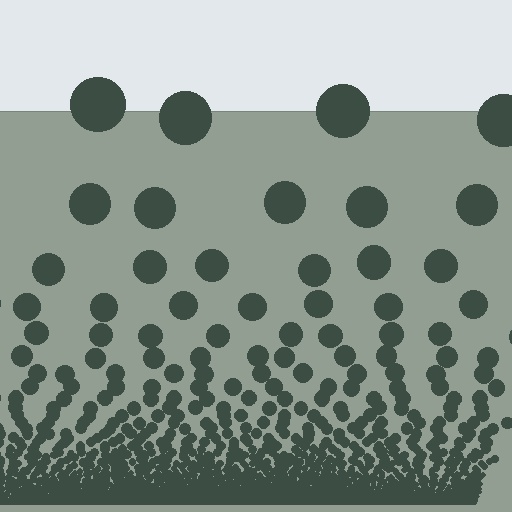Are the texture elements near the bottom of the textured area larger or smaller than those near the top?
Smaller. The gradient is inverted — elements near the bottom are smaller and denser.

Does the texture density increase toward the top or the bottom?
Density increases toward the bottom.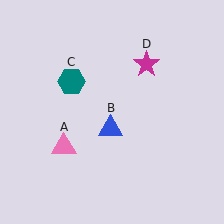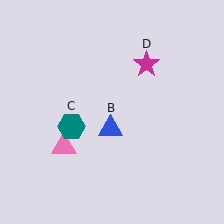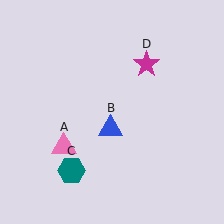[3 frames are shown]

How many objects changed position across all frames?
1 object changed position: teal hexagon (object C).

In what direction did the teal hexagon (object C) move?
The teal hexagon (object C) moved down.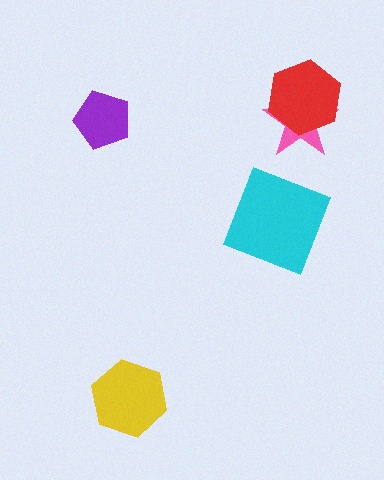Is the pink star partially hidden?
Yes, it is partially covered by another shape.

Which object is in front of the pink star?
The red hexagon is in front of the pink star.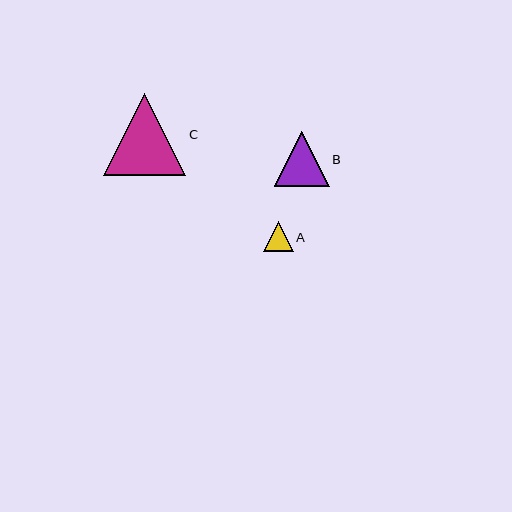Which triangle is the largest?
Triangle C is the largest with a size of approximately 82 pixels.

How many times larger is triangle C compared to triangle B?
Triangle C is approximately 1.5 times the size of triangle B.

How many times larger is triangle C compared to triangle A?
Triangle C is approximately 2.8 times the size of triangle A.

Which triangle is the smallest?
Triangle A is the smallest with a size of approximately 30 pixels.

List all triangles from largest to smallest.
From largest to smallest: C, B, A.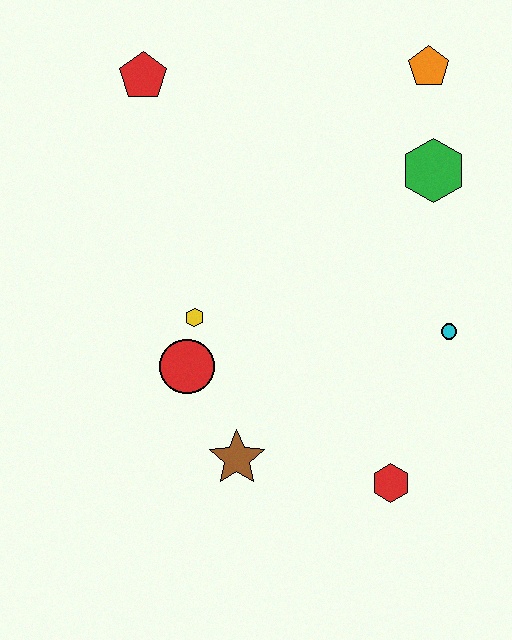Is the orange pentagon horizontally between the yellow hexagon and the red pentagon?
No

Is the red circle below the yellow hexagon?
Yes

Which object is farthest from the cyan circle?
The red pentagon is farthest from the cyan circle.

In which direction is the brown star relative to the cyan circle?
The brown star is to the left of the cyan circle.